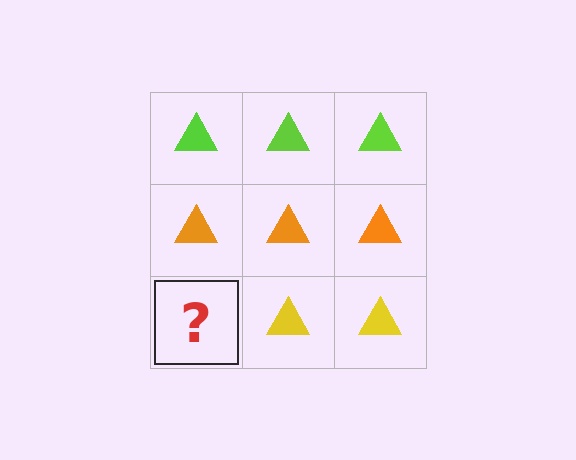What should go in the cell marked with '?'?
The missing cell should contain a yellow triangle.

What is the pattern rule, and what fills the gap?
The rule is that each row has a consistent color. The gap should be filled with a yellow triangle.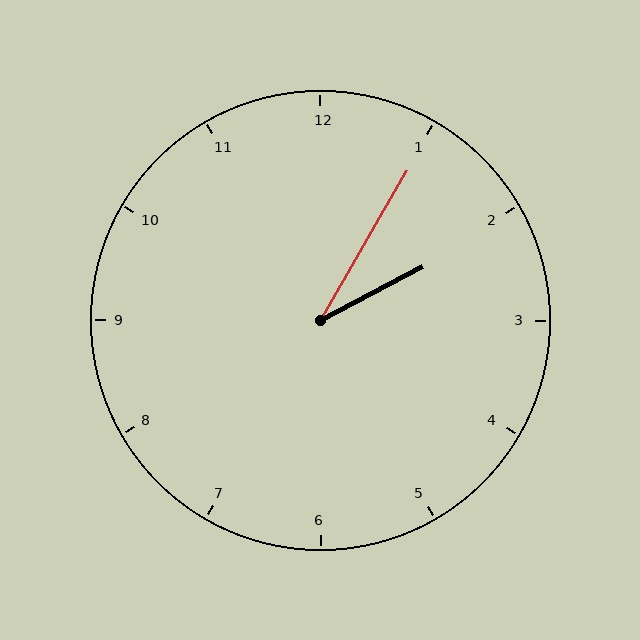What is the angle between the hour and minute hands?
Approximately 32 degrees.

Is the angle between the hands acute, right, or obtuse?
It is acute.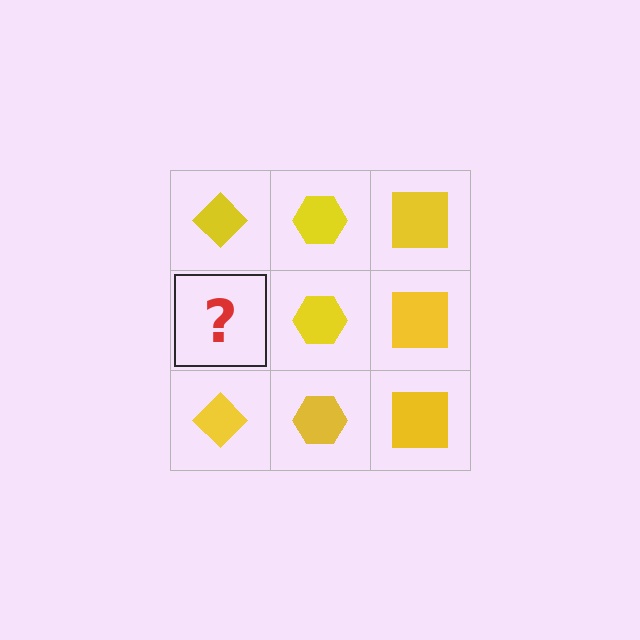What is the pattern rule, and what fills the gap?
The rule is that each column has a consistent shape. The gap should be filled with a yellow diamond.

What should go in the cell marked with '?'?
The missing cell should contain a yellow diamond.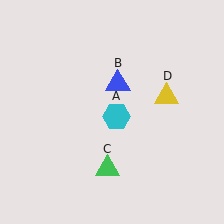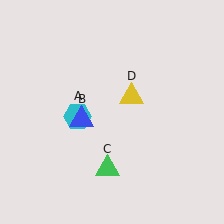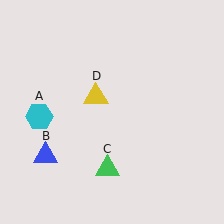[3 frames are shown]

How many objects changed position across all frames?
3 objects changed position: cyan hexagon (object A), blue triangle (object B), yellow triangle (object D).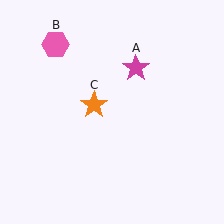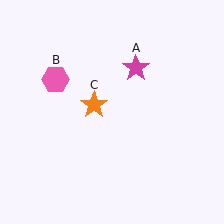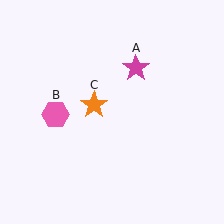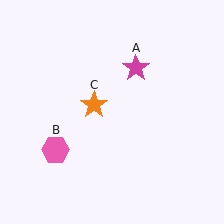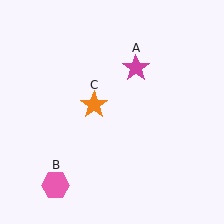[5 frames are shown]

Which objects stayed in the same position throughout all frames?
Magenta star (object A) and orange star (object C) remained stationary.